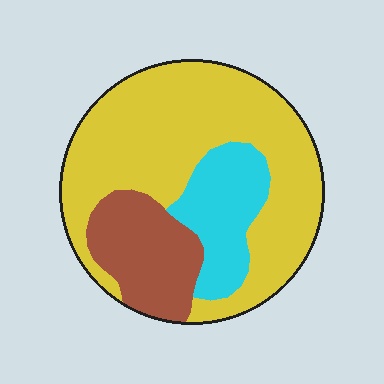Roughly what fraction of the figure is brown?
Brown covers about 20% of the figure.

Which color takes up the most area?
Yellow, at roughly 65%.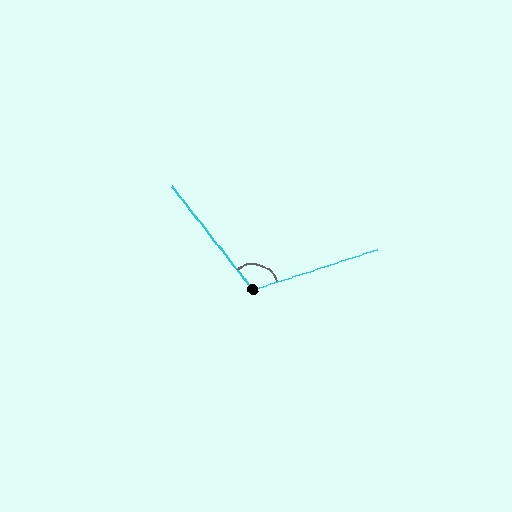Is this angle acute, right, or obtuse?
It is obtuse.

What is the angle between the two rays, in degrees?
Approximately 110 degrees.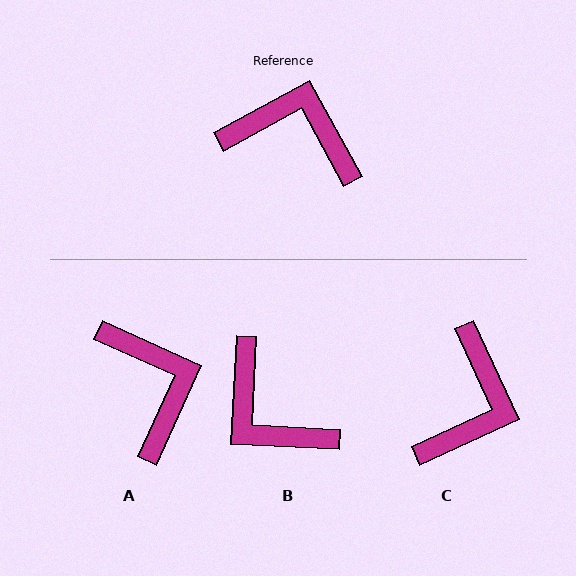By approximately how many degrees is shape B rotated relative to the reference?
Approximately 149 degrees counter-clockwise.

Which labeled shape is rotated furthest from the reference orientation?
B, about 149 degrees away.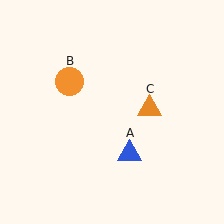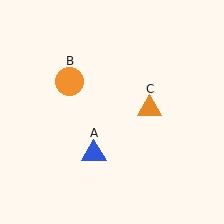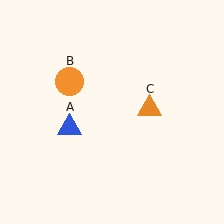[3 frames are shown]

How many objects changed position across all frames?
1 object changed position: blue triangle (object A).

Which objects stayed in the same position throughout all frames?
Orange circle (object B) and orange triangle (object C) remained stationary.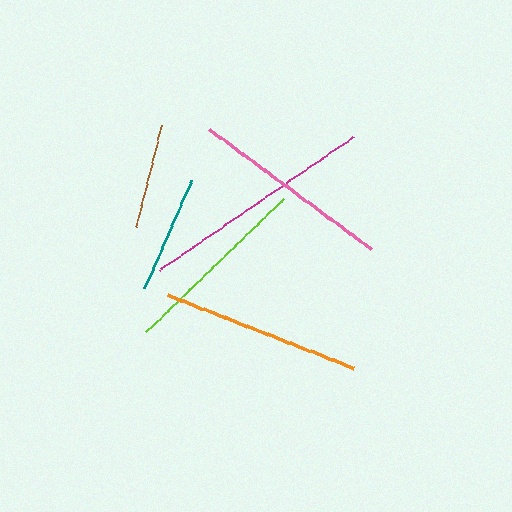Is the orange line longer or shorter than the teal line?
The orange line is longer than the teal line.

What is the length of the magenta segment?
The magenta segment is approximately 235 pixels long.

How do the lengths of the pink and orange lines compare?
The pink and orange lines are approximately the same length.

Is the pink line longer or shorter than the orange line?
The pink line is longer than the orange line.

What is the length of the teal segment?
The teal segment is approximately 118 pixels long.